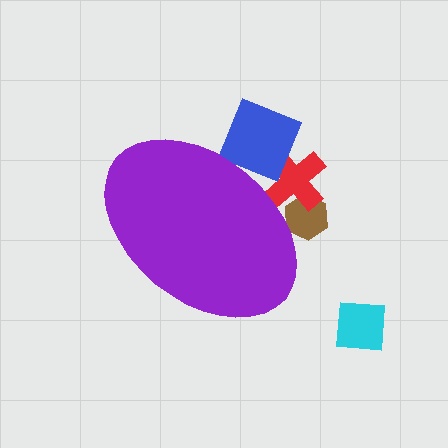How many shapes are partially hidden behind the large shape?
3 shapes are partially hidden.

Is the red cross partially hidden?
Yes, the red cross is partially hidden behind the purple ellipse.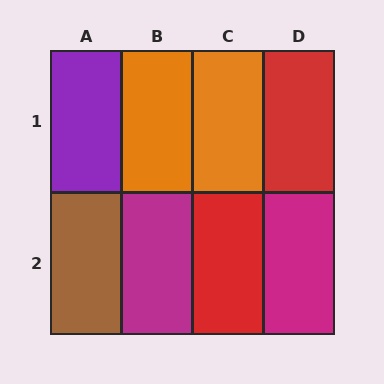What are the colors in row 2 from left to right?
Brown, magenta, red, magenta.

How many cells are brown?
1 cell is brown.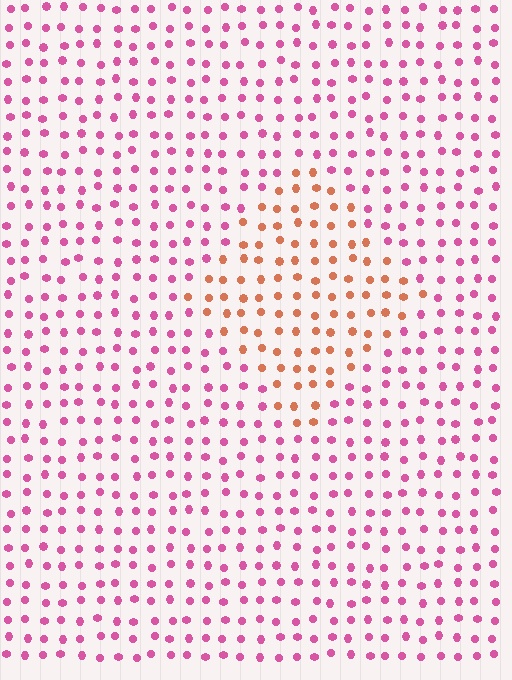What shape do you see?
I see a diamond.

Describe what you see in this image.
The image is filled with small pink elements in a uniform arrangement. A diamond-shaped region is visible where the elements are tinted to a slightly different hue, forming a subtle color boundary.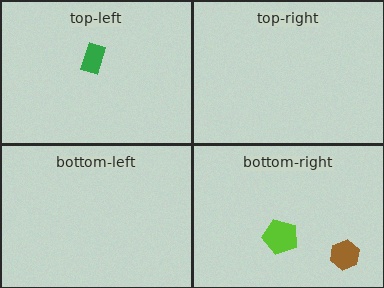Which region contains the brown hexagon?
The bottom-right region.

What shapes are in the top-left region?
The green rectangle.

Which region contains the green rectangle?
The top-left region.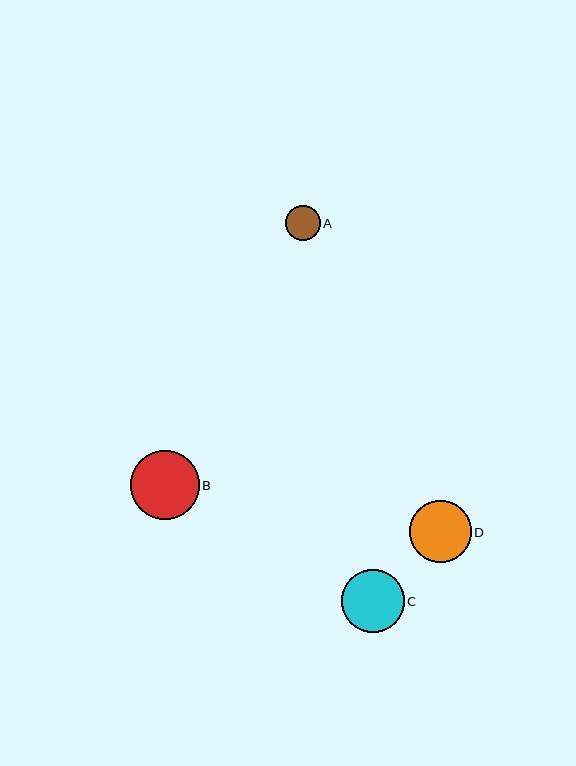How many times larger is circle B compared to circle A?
Circle B is approximately 2.0 times the size of circle A.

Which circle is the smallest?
Circle A is the smallest with a size of approximately 35 pixels.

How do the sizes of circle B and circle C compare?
Circle B and circle C are approximately the same size.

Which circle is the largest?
Circle B is the largest with a size of approximately 69 pixels.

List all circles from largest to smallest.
From largest to smallest: B, C, D, A.